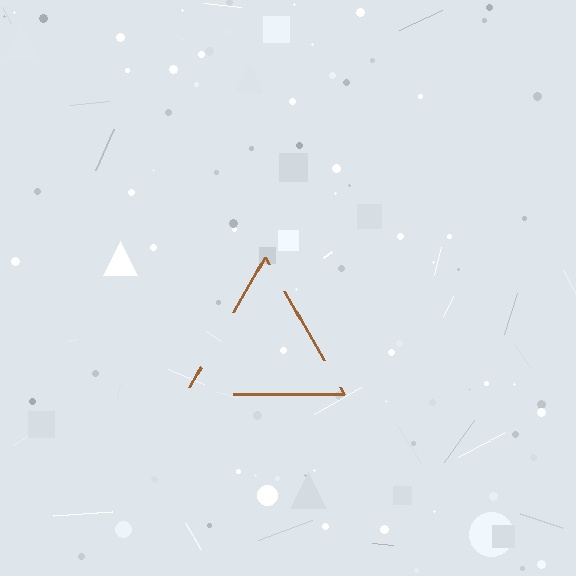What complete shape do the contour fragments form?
The contour fragments form a triangle.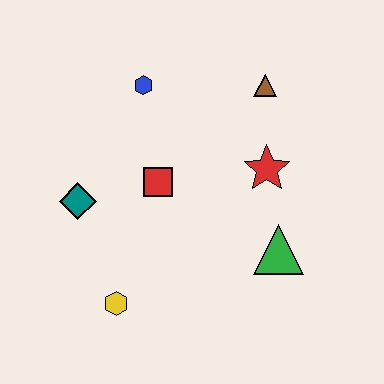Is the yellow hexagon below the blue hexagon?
Yes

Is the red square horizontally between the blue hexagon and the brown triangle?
Yes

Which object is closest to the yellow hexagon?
The teal diamond is closest to the yellow hexagon.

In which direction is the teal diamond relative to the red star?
The teal diamond is to the left of the red star.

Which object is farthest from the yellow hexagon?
The brown triangle is farthest from the yellow hexagon.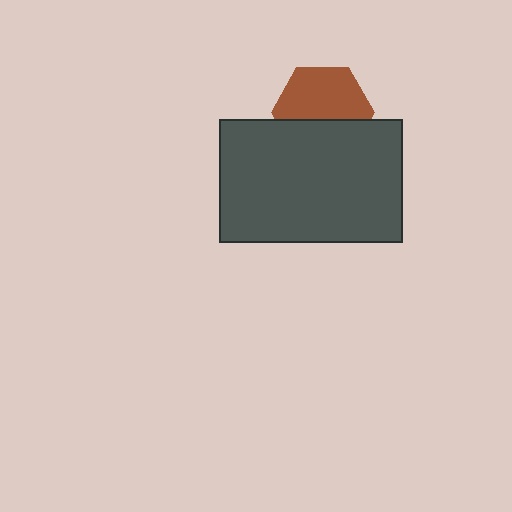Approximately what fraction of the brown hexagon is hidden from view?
Roughly 40% of the brown hexagon is hidden behind the dark gray rectangle.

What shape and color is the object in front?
The object in front is a dark gray rectangle.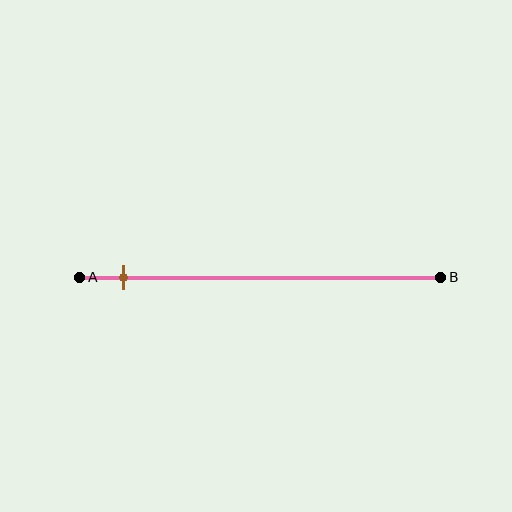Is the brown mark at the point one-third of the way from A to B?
No, the mark is at about 10% from A, not at the 33% one-third point.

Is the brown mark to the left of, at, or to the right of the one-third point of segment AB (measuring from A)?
The brown mark is to the left of the one-third point of segment AB.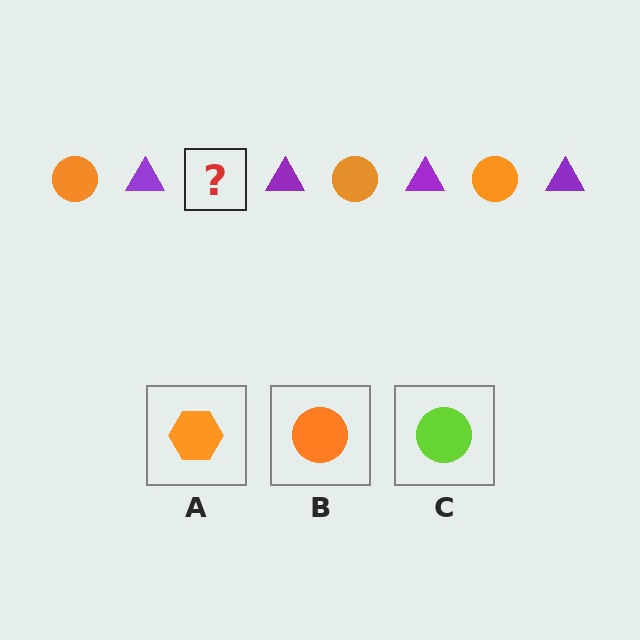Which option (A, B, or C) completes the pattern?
B.